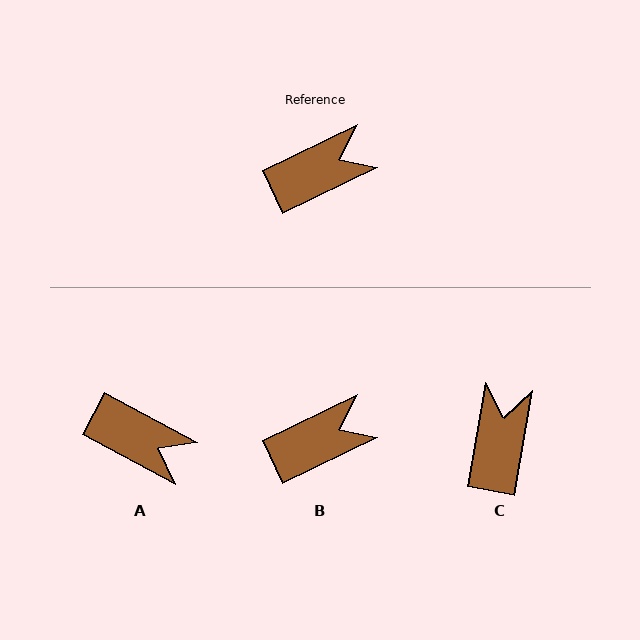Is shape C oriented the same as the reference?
No, it is off by about 54 degrees.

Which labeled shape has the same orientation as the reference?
B.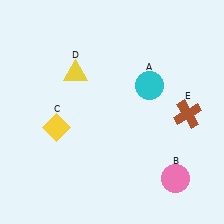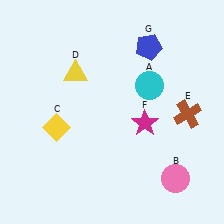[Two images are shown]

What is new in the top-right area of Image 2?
A blue pentagon (G) was added in the top-right area of Image 2.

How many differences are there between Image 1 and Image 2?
There are 2 differences between the two images.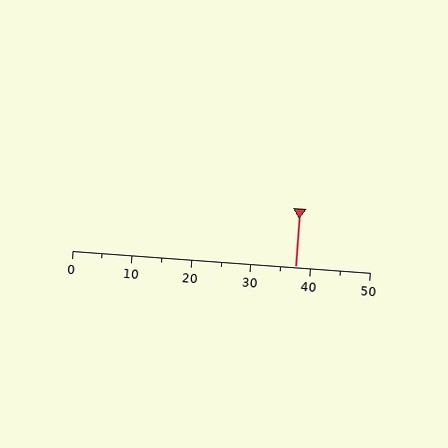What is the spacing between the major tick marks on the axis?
The major ticks are spaced 10 apart.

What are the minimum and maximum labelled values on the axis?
The axis runs from 0 to 50.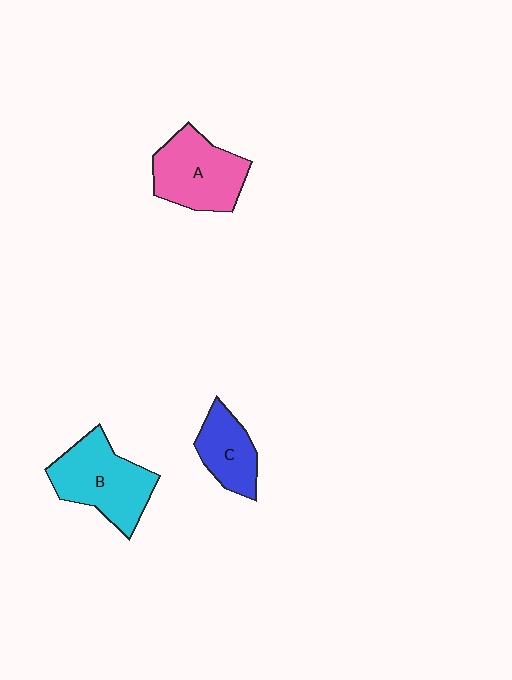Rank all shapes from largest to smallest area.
From largest to smallest: B (cyan), A (pink), C (blue).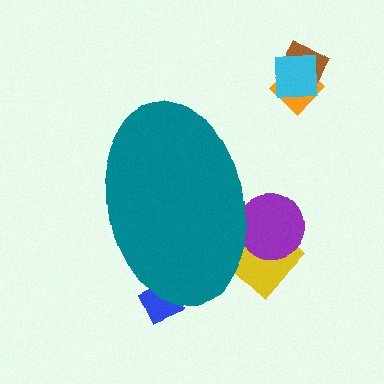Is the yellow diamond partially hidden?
Yes, the yellow diamond is partially hidden behind the teal ellipse.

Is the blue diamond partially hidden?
Yes, the blue diamond is partially hidden behind the teal ellipse.